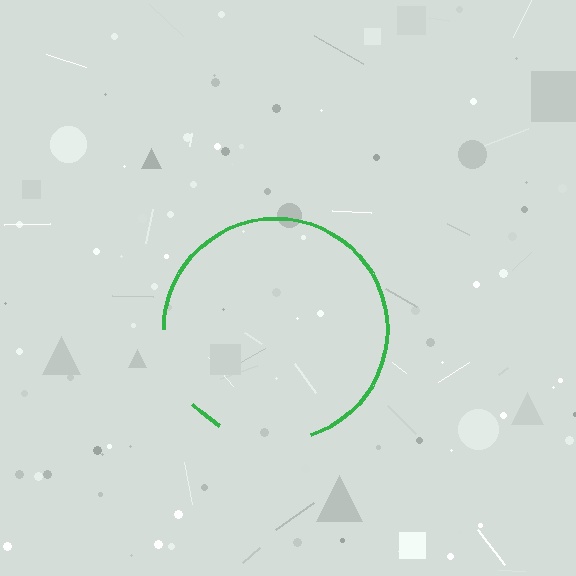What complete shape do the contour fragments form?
The contour fragments form a circle.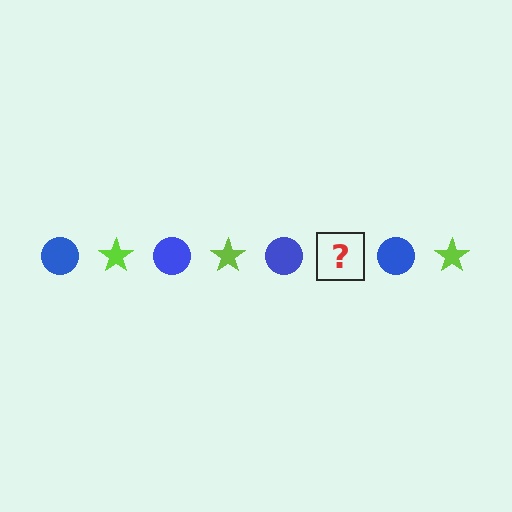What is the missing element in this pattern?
The missing element is a lime star.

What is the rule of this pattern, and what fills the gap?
The rule is that the pattern alternates between blue circle and lime star. The gap should be filled with a lime star.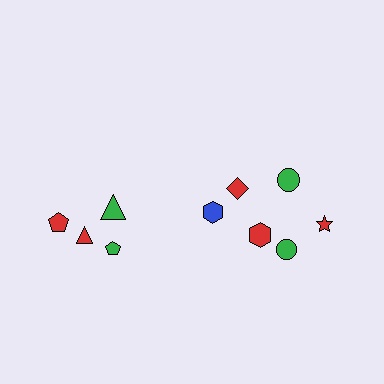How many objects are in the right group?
There are 6 objects.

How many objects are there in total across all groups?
There are 10 objects.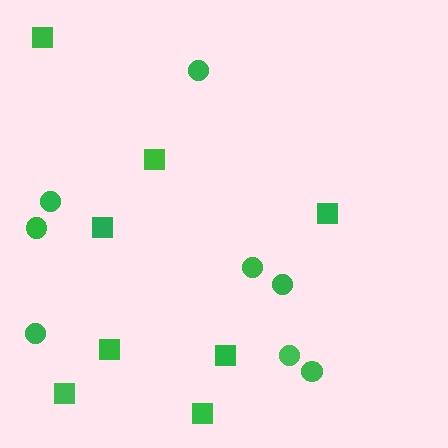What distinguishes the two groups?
There are 2 groups: one group of squares (8) and one group of circles (8).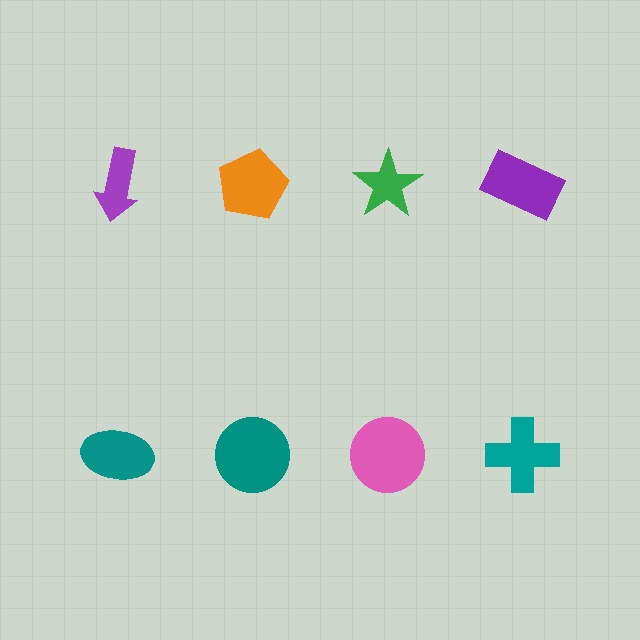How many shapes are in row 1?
4 shapes.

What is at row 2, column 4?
A teal cross.